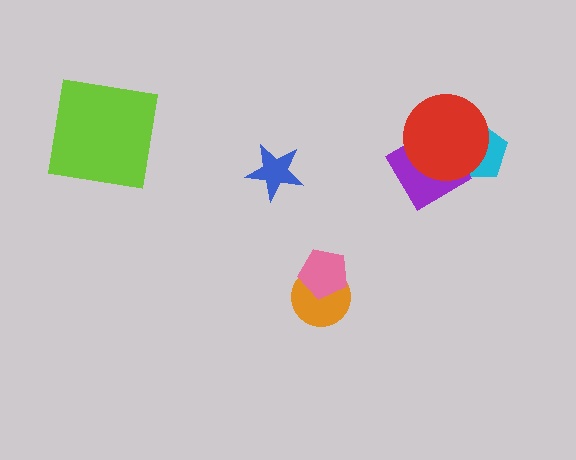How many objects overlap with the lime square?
0 objects overlap with the lime square.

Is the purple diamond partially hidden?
Yes, it is partially covered by another shape.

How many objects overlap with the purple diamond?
2 objects overlap with the purple diamond.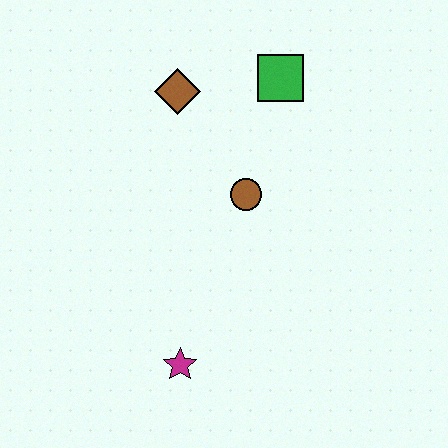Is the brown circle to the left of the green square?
Yes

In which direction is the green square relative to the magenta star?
The green square is above the magenta star.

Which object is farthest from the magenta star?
The green square is farthest from the magenta star.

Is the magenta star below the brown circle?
Yes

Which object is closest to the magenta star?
The brown circle is closest to the magenta star.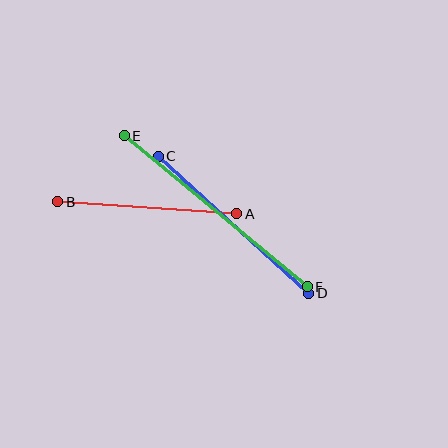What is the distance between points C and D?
The distance is approximately 203 pixels.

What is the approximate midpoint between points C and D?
The midpoint is at approximately (233, 225) pixels.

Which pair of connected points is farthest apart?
Points E and F are farthest apart.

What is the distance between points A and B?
The distance is approximately 179 pixels.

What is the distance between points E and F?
The distance is approximately 237 pixels.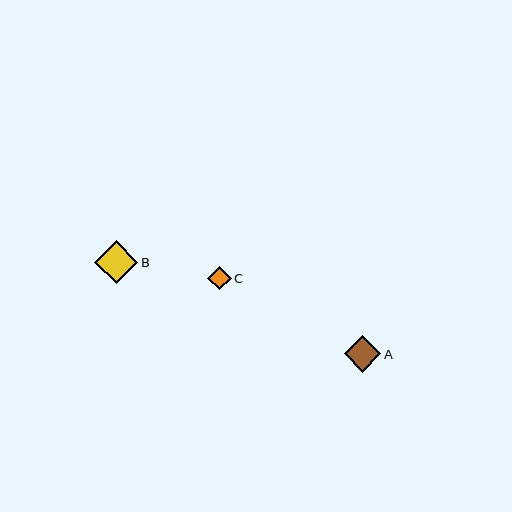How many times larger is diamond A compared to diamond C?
Diamond A is approximately 1.6 times the size of diamond C.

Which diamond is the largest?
Diamond B is the largest with a size of approximately 43 pixels.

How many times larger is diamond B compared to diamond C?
Diamond B is approximately 1.8 times the size of diamond C.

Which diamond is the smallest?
Diamond C is the smallest with a size of approximately 23 pixels.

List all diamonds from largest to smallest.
From largest to smallest: B, A, C.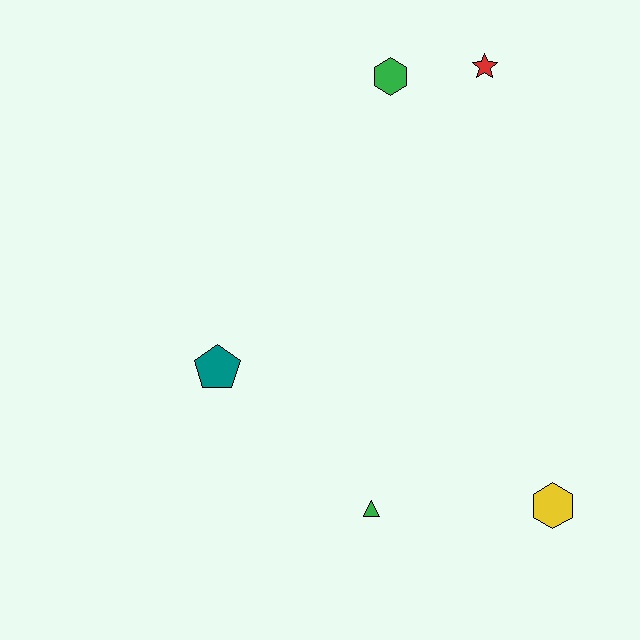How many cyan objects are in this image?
There are no cyan objects.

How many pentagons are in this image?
There is 1 pentagon.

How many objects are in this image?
There are 5 objects.